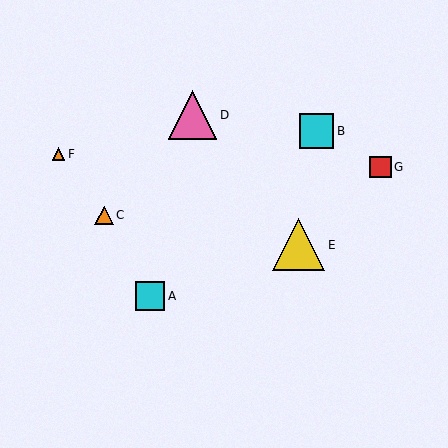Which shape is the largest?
The yellow triangle (labeled E) is the largest.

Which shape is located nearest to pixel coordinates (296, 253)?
The yellow triangle (labeled E) at (299, 245) is nearest to that location.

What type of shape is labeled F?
Shape F is an orange triangle.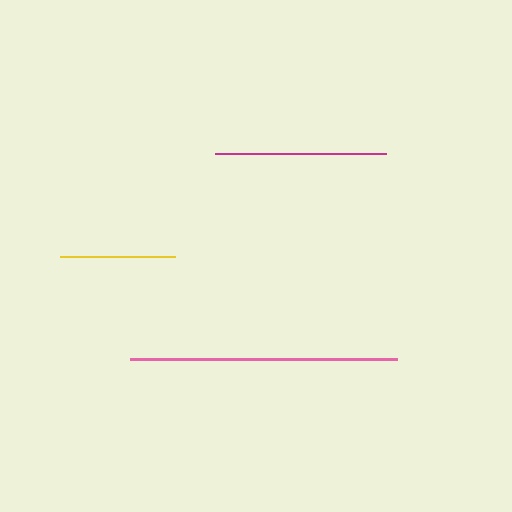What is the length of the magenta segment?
The magenta segment is approximately 171 pixels long.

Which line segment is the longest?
The pink line is the longest at approximately 267 pixels.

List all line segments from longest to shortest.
From longest to shortest: pink, magenta, yellow.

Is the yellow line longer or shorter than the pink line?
The pink line is longer than the yellow line.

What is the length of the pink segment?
The pink segment is approximately 267 pixels long.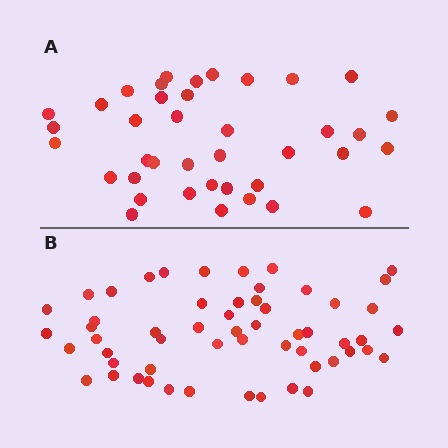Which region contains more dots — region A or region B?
Region B (the bottom region) has more dots.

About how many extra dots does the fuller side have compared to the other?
Region B has approximately 15 more dots than region A.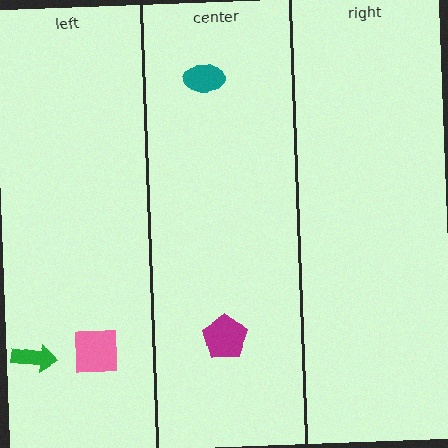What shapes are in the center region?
The magenta pentagon, the teal ellipse.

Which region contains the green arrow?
The left region.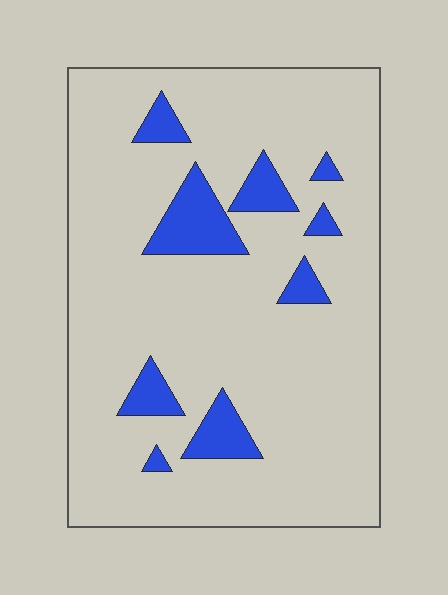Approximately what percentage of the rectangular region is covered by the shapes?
Approximately 10%.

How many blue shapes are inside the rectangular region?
9.